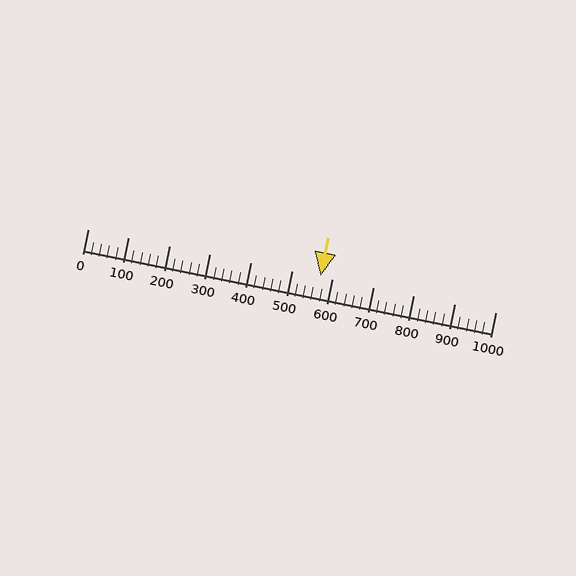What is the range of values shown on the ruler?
The ruler shows values from 0 to 1000.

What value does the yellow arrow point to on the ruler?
The yellow arrow points to approximately 572.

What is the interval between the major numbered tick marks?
The major tick marks are spaced 100 units apart.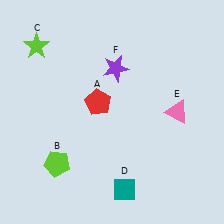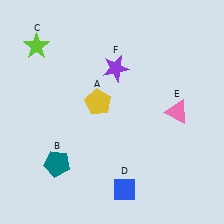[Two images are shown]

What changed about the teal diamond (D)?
In Image 1, D is teal. In Image 2, it changed to blue.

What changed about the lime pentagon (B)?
In Image 1, B is lime. In Image 2, it changed to teal.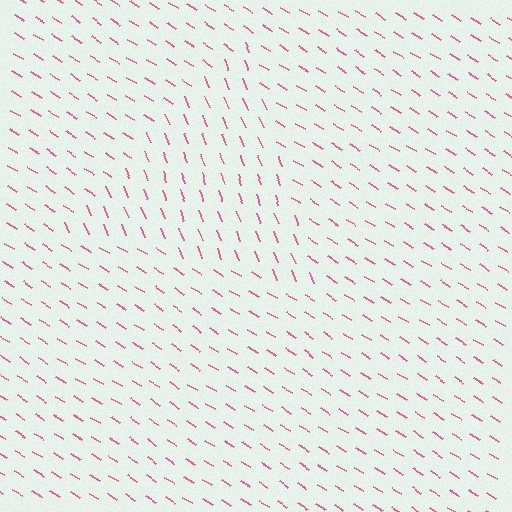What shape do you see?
I see a triangle.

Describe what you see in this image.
The image is filled with small pink line segments. A triangle region in the image has lines oriented differently from the surrounding lines, creating a visible texture boundary.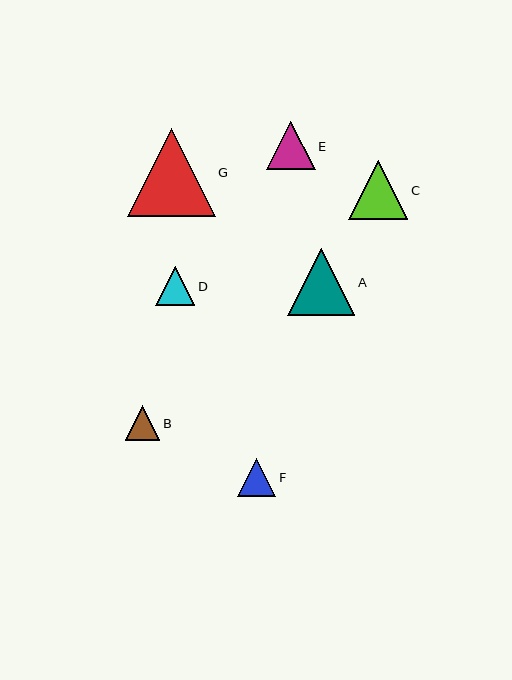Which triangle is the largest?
Triangle G is the largest with a size of approximately 88 pixels.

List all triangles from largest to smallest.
From largest to smallest: G, A, C, E, D, F, B.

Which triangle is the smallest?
Triangle B is the smallest with a size of approximately 35 pixels.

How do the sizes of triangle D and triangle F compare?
Triangle D and triangle F are approximately the same size.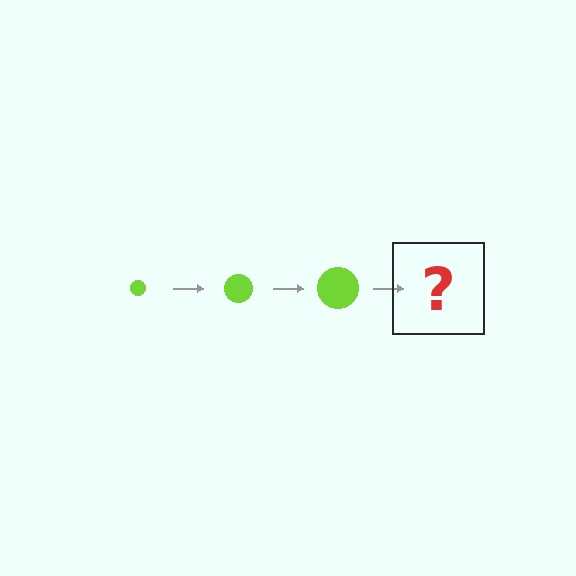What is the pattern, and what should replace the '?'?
The pattern is that the circle gets progressively larger each step. The '?' should be a lime circle, larger than the previous one.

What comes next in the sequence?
The next element should be a lime circle, larger than the previous one.